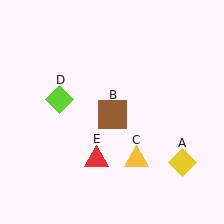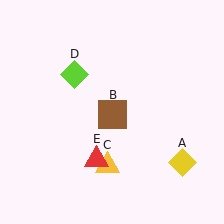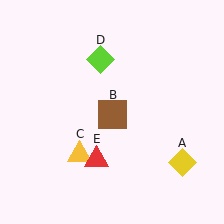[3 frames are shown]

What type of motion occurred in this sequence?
The yellow triangle (object C), lime diamond (object D) rotated clockwise around the center of the scene.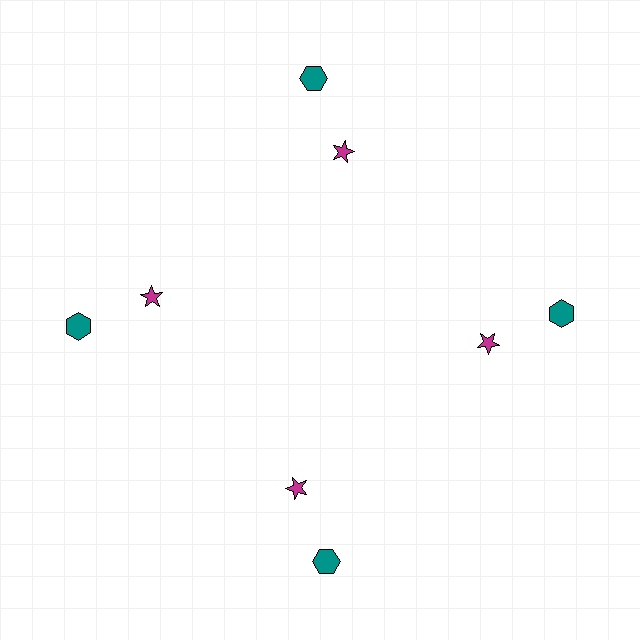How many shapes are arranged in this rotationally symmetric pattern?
There are 8 shapes, arranged in 4 groups of 2.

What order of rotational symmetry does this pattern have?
This pattern has 4-fold rotational symmetry.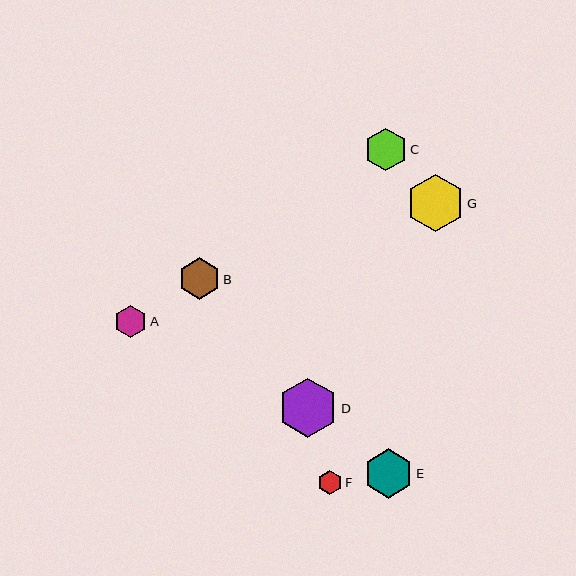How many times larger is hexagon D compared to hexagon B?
Hexagon D is approximately 1.4 times the size of hexagon B.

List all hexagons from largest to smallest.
From largest to smallest: D, G, E, C, B, A, F.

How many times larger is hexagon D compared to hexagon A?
Hexagon D is approximately 1.8 times the size of hexagon A.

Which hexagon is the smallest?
Hexagon F is the smallest with a size of approximately 24 pixels.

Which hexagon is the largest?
Hexagon D is the largest with a size of approximately 59 pixels.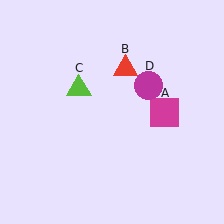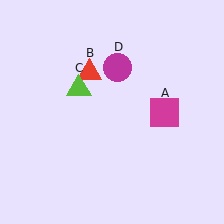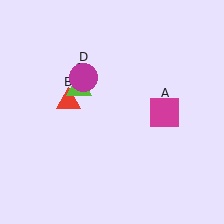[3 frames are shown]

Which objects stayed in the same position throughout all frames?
Magenta square (object A) and lime triangle (object C) remained stationary.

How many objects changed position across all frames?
2 objects changed position: red triangle (object B), magenta circle (object D).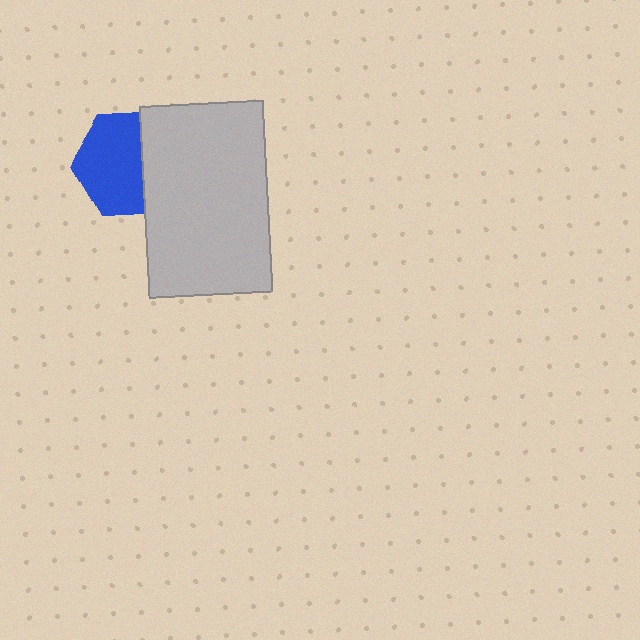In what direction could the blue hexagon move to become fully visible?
The blue hexagon could move left. That would shift it out from behind the light gray rectangle entirely.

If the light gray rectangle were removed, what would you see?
You would see the complete blue hexagon.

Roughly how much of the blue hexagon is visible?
About half of it is visible (roughly 64%).